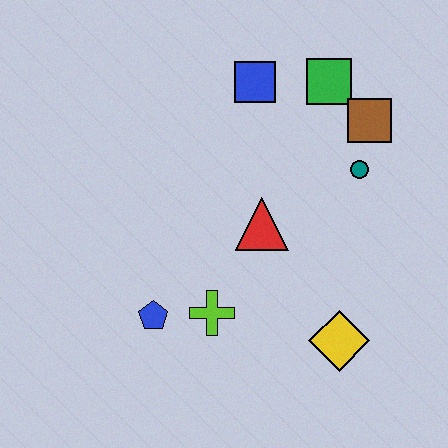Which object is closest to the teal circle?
The brown square is closest to the teal circle.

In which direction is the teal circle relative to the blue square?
The teal circle is to the right of the blue square.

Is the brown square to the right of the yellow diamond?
Yes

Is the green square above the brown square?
Yes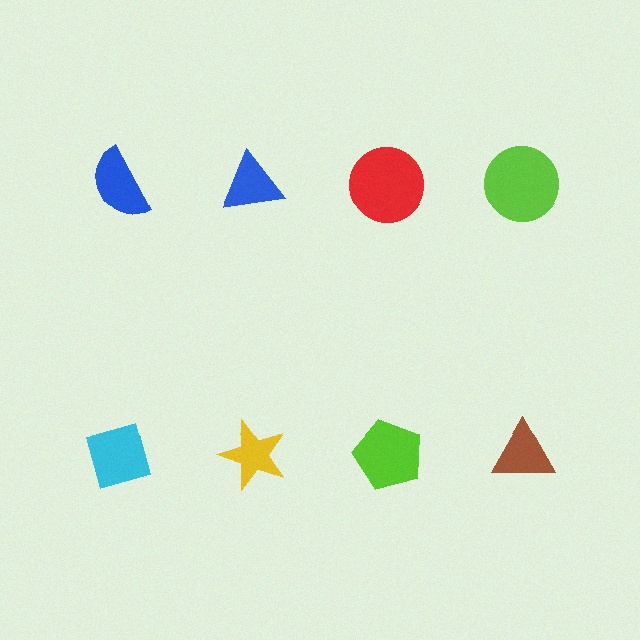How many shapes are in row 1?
4 shapes.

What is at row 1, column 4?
A lime circle.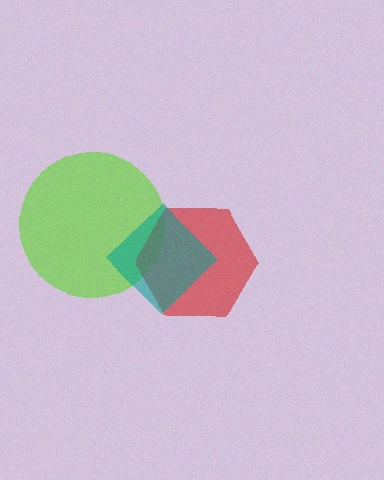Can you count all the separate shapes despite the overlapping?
Yes, there are 3 separate shapes.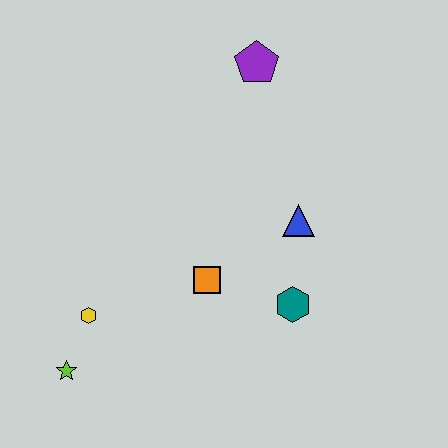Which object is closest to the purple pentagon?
The blue triangle is closest to the purple pentagon.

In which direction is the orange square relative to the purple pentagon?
The orange square is below the purple pentagon.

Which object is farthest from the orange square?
The purple pentagon is farthest from the orange square.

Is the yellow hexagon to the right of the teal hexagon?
No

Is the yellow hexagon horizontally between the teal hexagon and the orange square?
No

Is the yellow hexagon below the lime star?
No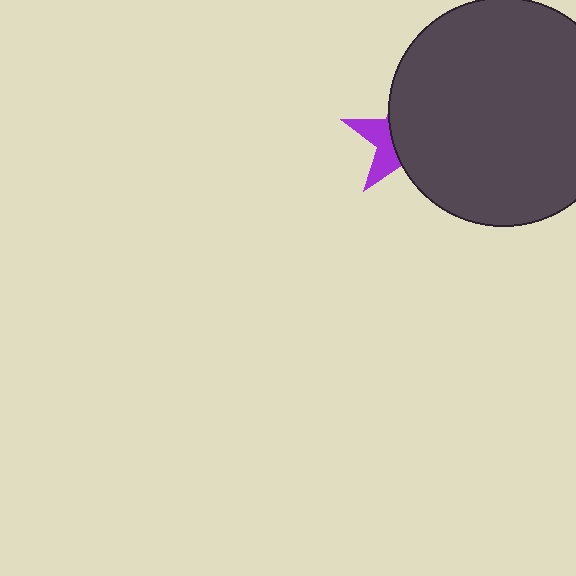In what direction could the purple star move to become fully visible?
The purple star could move left. That would shift it out from behind the dark gray circle entirely.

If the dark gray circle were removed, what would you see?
You would see the complete purple star.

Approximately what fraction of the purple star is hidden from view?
Roughly 65% of the purple star is hidden behind the dark gray circle.